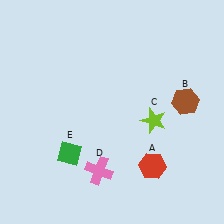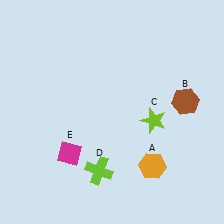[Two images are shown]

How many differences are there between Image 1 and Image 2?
There are 3 differences between the two images.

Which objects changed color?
A changed from red to orange. D changed from pink to lime. E changed from green to magenta.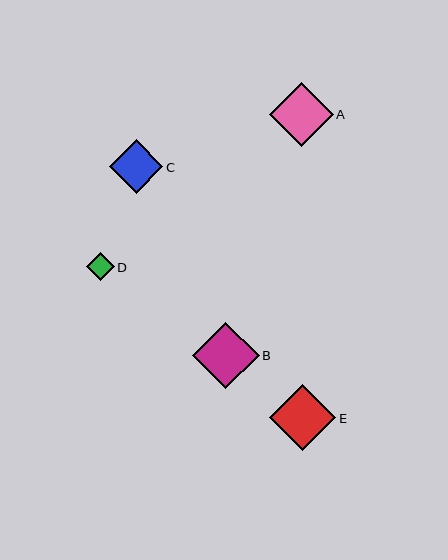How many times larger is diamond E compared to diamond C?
Diamond E is approximately 1.2 times the size of diamond C.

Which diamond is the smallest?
Diamond D is the smallest with a size of approximately 28 pixels.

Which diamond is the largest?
Diamond E is the largest with a size of approximately 66 pixels.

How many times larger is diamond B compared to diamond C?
Diamond B is approximately 1.2 times the size of diamond C.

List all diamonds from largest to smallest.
From largest to smallest: E, B, A, C, D.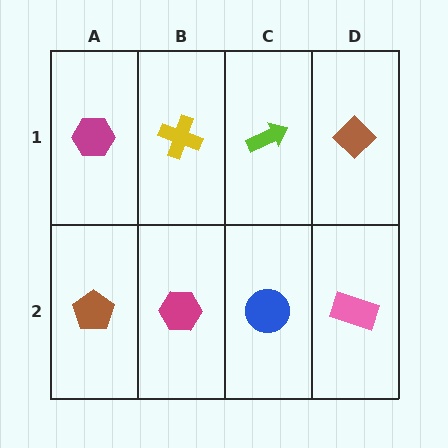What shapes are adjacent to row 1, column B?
A magenta hexagon (row 2, column B), a magenta hexagon (row 1, column A), a lime arrow (row 1, column C).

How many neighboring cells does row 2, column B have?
3.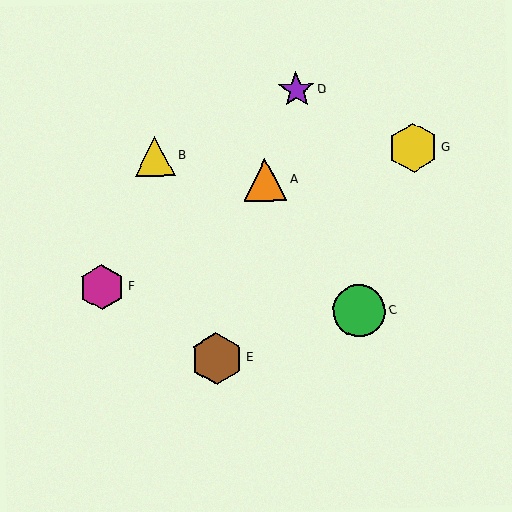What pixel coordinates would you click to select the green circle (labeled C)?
Click at (359, 311) to select the green circle C.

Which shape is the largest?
The green circle (labeled C) is the largest.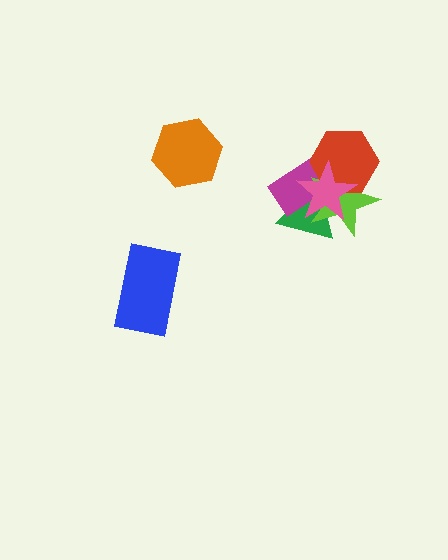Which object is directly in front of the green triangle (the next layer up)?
The magenta rectangle is directly in front of the green triangle.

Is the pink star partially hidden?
No, no other shape covers it.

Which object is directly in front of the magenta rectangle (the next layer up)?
The lime star is directly in front of the magenta rectangle.